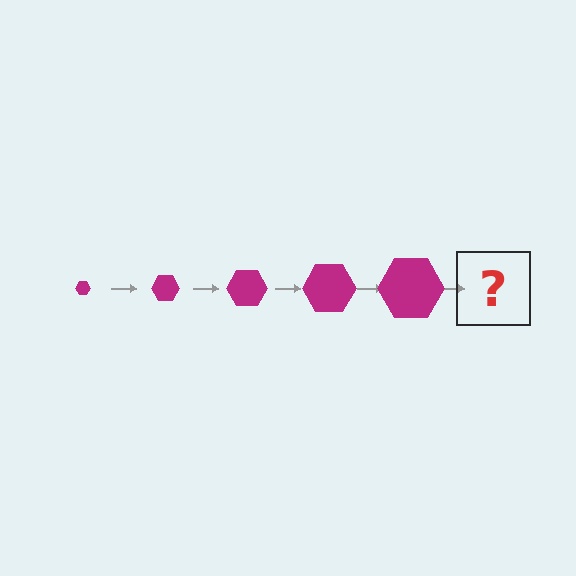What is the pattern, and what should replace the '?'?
The pattern is that the hexagon gets progressively larger each step. The '?' should be a magenta hexagon, larger than the previous one.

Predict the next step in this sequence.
The next step is a magenta hexagon, larger than the previous one.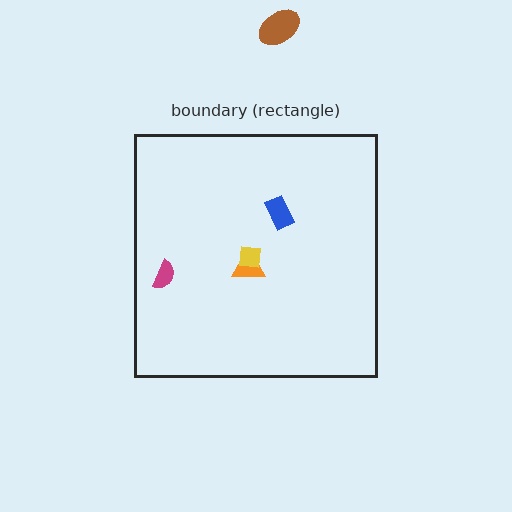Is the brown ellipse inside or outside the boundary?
Outside.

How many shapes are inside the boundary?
4 inside, 1 outside.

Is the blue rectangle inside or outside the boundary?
Inside.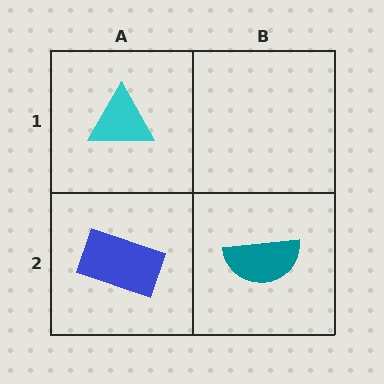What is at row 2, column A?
A blue rectangle.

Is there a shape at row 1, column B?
No, that cell is empty.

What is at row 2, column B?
A teal semicircle.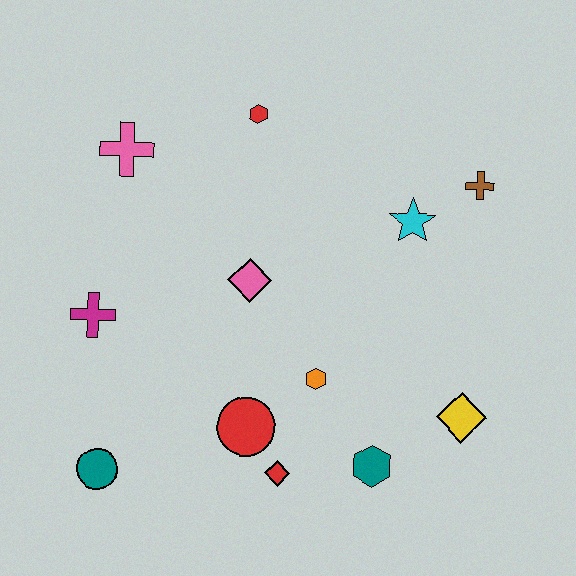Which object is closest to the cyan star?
The brown cross is closest to the cyan star.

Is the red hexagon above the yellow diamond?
Yes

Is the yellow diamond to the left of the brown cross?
Yes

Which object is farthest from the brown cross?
The teal circle is farthest from the brown cross.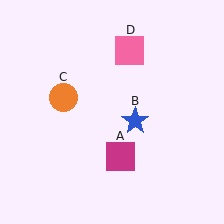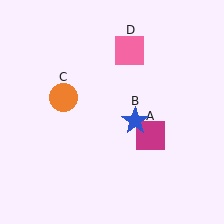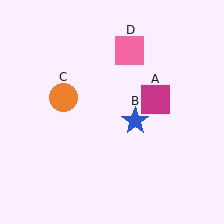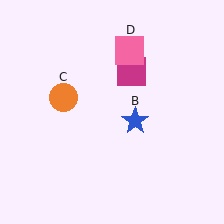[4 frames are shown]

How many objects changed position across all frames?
1 object changed position: magenta square (object A).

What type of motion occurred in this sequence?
The magenta square (object A) rotated counterclockwise around the center of the scene.